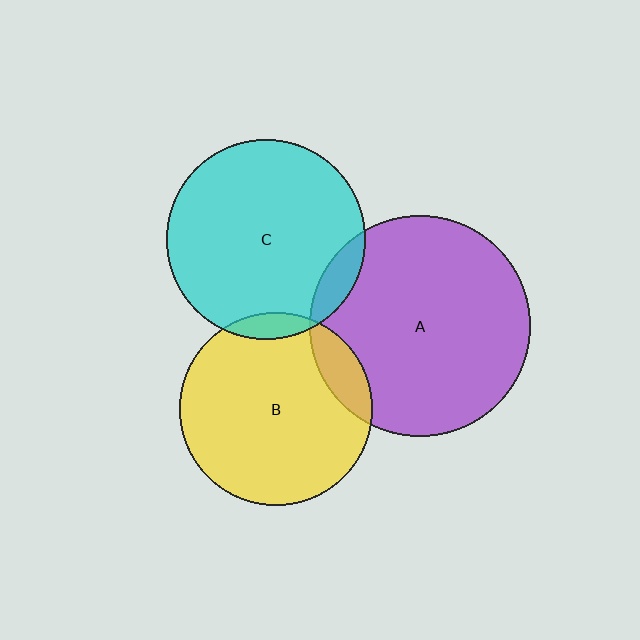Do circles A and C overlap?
Yes.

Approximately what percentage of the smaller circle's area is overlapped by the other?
Approximately 10%.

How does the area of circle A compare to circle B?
Approximately 1.3 times.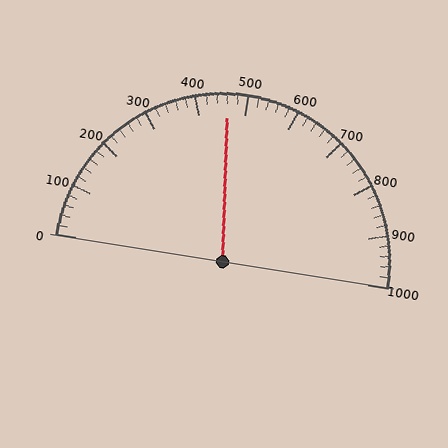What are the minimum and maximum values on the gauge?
The gauge ranges from 0 to 1000.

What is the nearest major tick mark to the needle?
The nearest major tick mark is 500.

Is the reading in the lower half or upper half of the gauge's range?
The reading is in the lower half of the range (0 to 1000).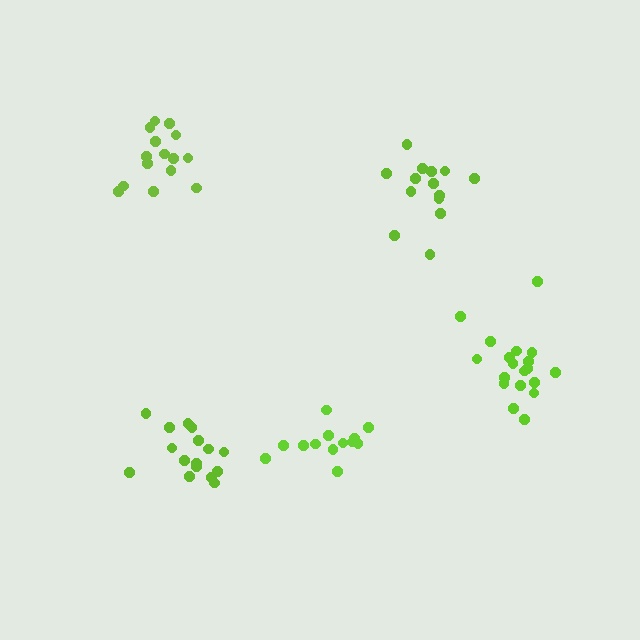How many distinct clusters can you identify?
There are 5 distinct clusters.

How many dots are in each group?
Group 1: 14 dots, Group 2: 19 dots, Group 3: 14 dots, Group 4: 16 dots, Group 5: 15 dots (78 total).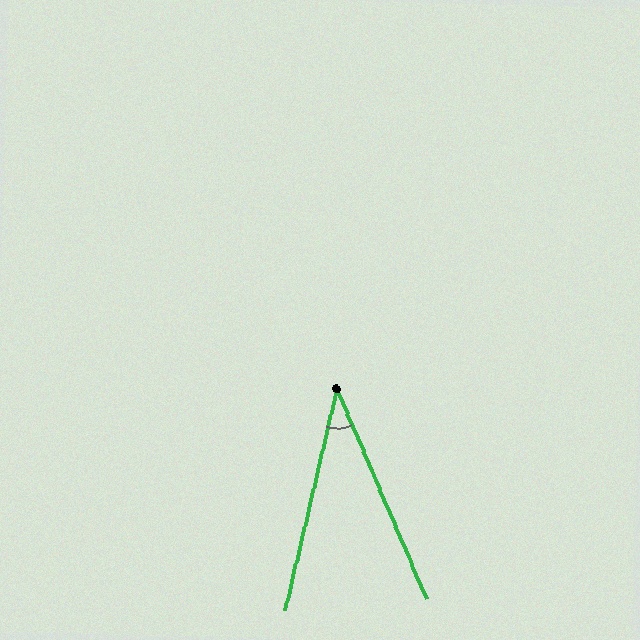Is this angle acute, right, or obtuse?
It is acute.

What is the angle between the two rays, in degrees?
Approximately 36 degrees.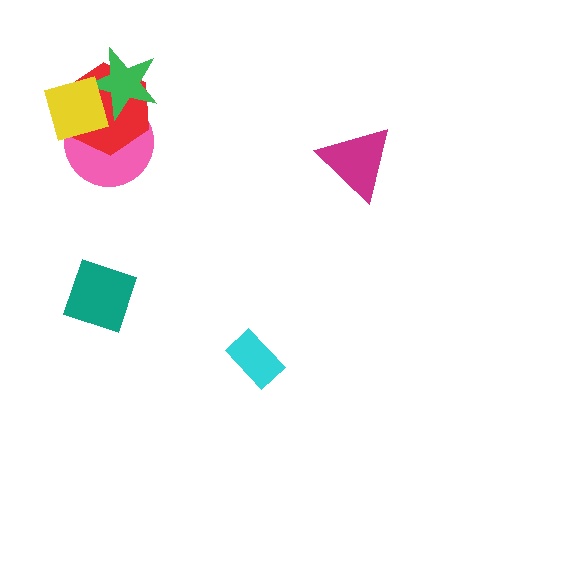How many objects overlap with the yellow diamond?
3 objects overlap with the yellow diamond.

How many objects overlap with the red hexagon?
3 objects overlap with the red hexagon.